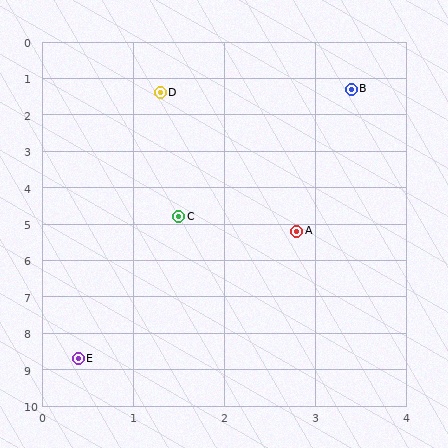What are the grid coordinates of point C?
Point C is at approximately (1.5, 4.8).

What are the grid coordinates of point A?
Point A is at approximately (2.8, 5.2).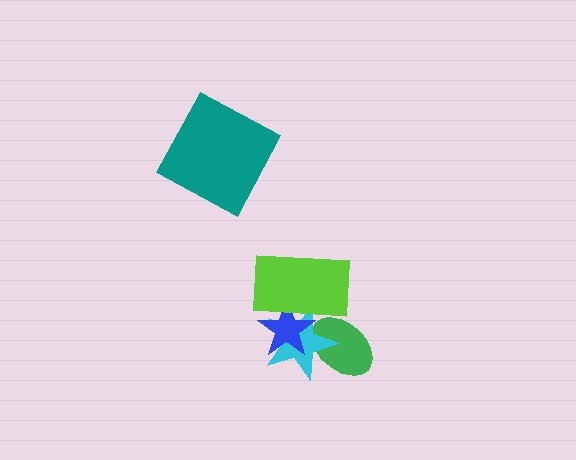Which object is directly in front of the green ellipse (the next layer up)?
The cyan star is directly in front of the green ellipse.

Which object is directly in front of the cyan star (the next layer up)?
The blue star is directly in front of the cyan star.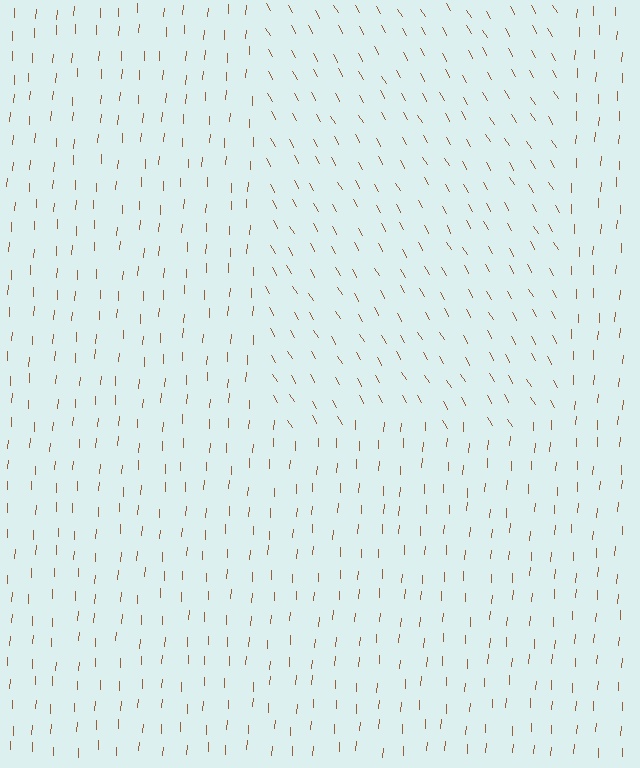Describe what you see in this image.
The image is filled with small brown line segments. A rectangle region in the image has lines oriented differently from the surrounding lines, creating a visible texture boundary.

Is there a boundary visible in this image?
Yes, there is a texture boundary formed by a change in line orientation.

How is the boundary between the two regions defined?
The boundary is defined purely by a change in line orientation (approximately 33 degrees difference). All lines are the same color and thickness.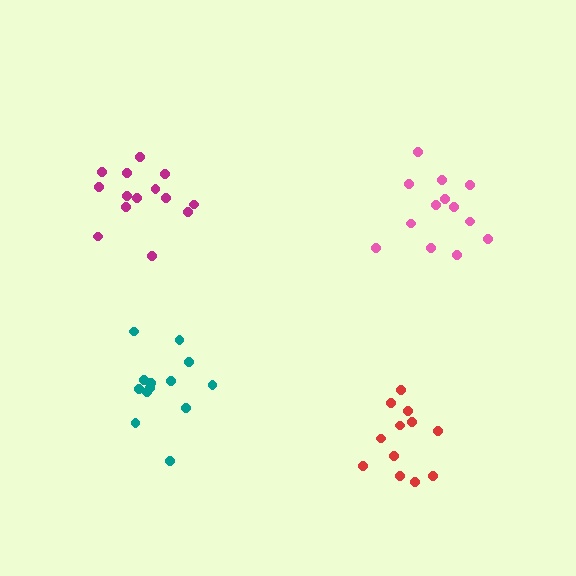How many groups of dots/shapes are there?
There are 4 groups.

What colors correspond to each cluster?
The clusters are colored: pink, teal, magenta, red.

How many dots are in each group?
Group 1: 13 dots, Group 2: 13 dots, Group 3: 14 dots, Group 4: 12 dots (52 total).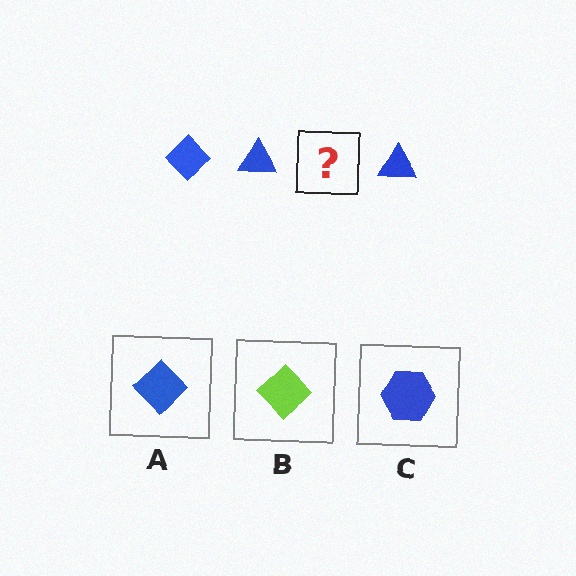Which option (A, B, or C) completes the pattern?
A.